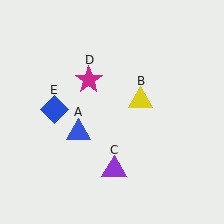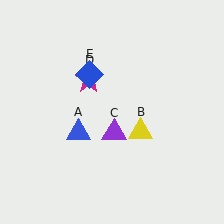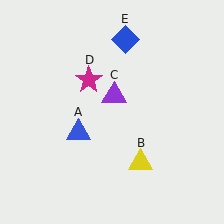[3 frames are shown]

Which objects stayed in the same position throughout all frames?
Blue triangle (object A) and magenta star (object D) remained stationary.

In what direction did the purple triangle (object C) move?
The purple triangle (object C) moved up.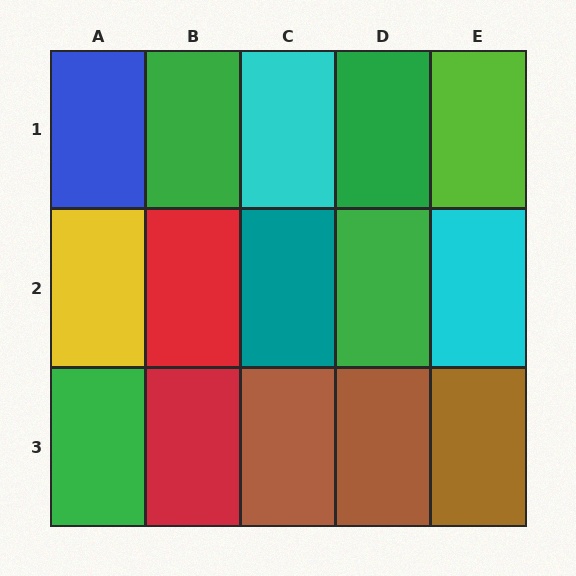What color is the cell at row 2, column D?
Green.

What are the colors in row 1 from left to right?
Blue, green, cyan, green, lime.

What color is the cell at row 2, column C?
Teal.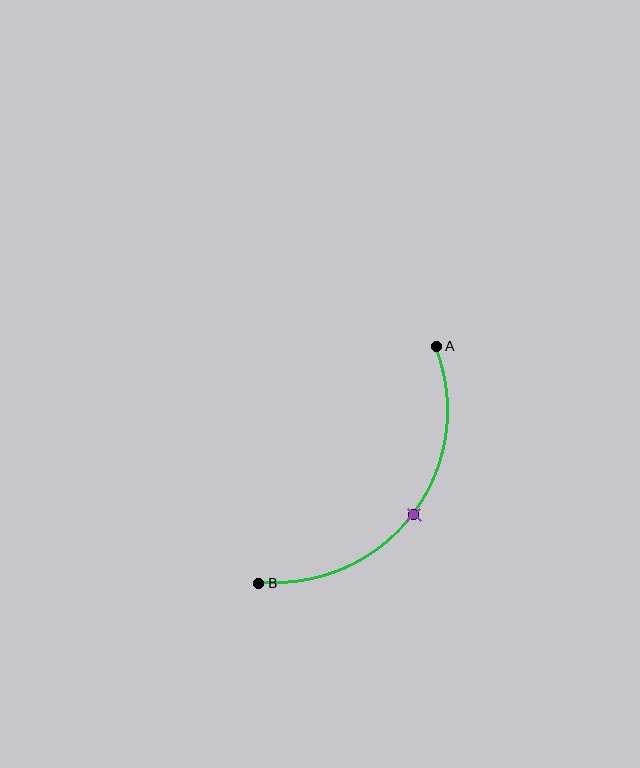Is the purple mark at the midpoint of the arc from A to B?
Yes. The purple mark lies on the arc at equal arc-length from both A and B — it is the arc midpoint.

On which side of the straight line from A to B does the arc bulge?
The arc bulges below and to the right of the straight line connecting A and B.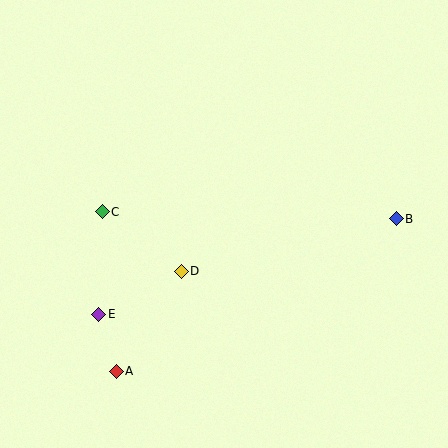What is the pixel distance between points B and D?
The distance between B and D is 221 pixels.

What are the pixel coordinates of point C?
Point C is at (102, 212).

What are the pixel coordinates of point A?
Point A is at (116, 371).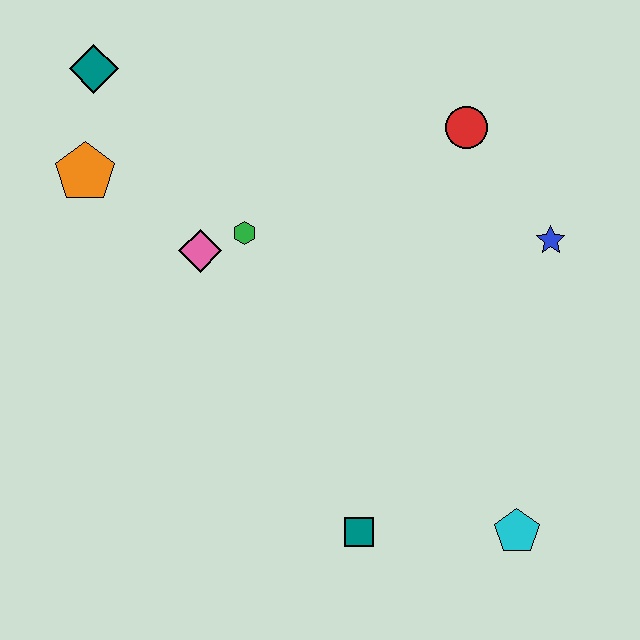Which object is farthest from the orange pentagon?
The cyan pentagon is farthest from the orange pentagon.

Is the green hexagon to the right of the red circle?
No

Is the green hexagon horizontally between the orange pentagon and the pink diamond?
No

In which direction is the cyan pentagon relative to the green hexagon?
The cyan pentagon is below the green hexagon.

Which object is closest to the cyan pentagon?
The teal square is closest to the cyan pentagon.